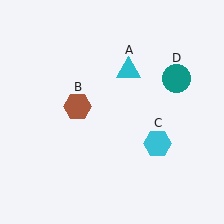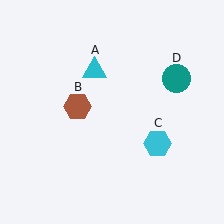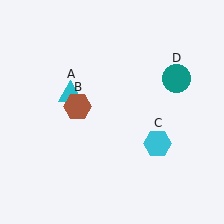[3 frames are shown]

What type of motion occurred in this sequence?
The cyan triangle (object A) rotated counterclockwise around the center of the scene.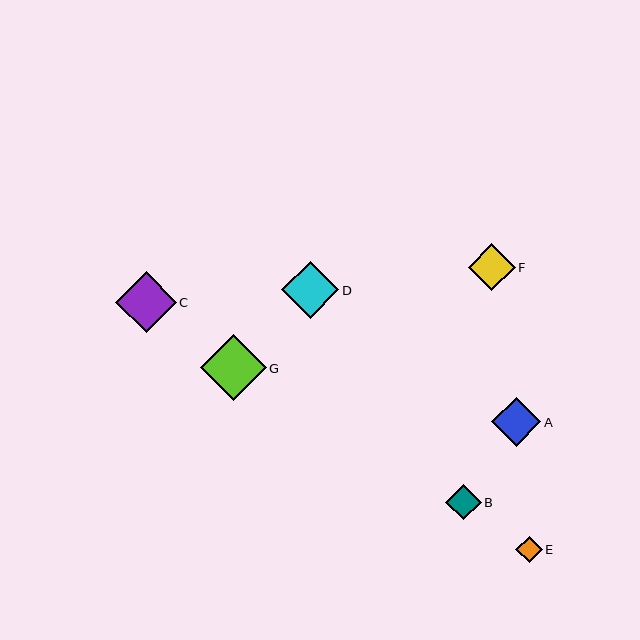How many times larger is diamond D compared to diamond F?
Diamond D is approximately 1.2 times the size of diamond F.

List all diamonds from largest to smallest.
From largest to smallest: G, C, D, A, F, B, E.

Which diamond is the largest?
Diamond G is the largest with a size of approximately 66 pixels.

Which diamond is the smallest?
Diamond E is the smallest with a size of approximately 27 pixels.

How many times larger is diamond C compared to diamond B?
Diamond C is approximately 1.7 times the size of diamond B.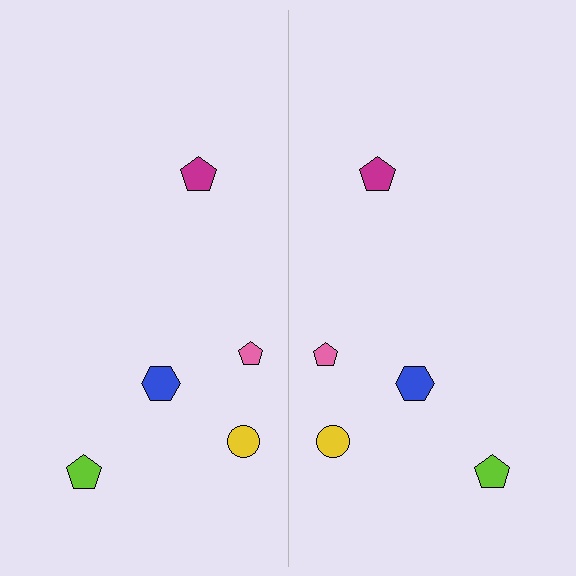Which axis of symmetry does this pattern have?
The pattern has a vertical axis of symmetry running through the center of the image.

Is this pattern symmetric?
Yes, this pattern has bilateral (reflection) symmetry.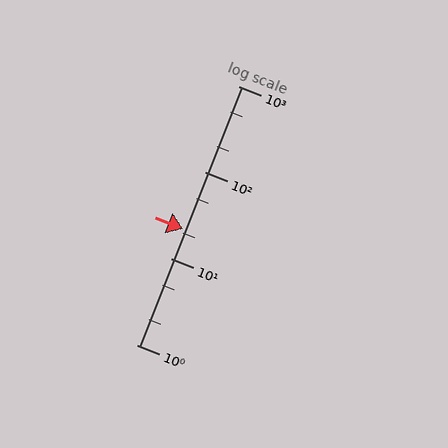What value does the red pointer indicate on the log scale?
The pointer indicates approximately 22.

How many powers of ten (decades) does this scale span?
The scale spans 3 decades, from 1 to 1000.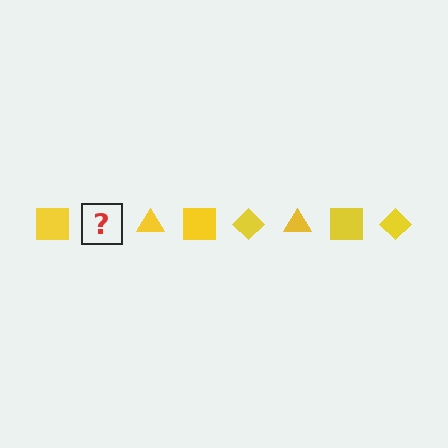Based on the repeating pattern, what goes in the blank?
The blank should be a yellow diamond.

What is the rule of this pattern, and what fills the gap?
The rule is that the pattern cycles through square, diamond, triangle shapes in yellow. The gap should be filled with a yellow diamond.